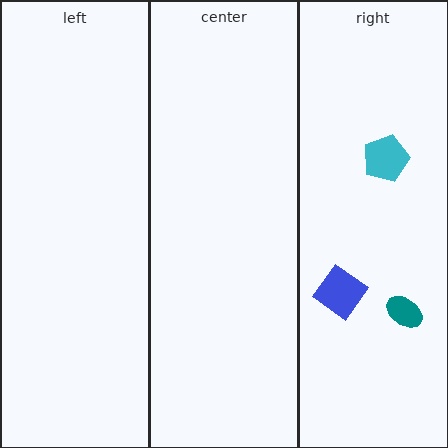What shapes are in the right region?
The blue diamond, the cyan pentagon, the teal ellipse.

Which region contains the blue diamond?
The right region.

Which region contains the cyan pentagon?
The right region.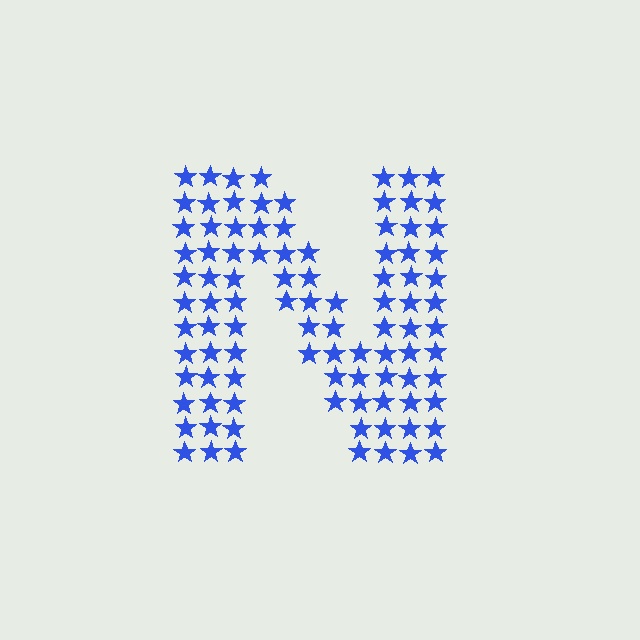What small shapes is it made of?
It is made of small stars.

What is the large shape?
The large shape is the letter N.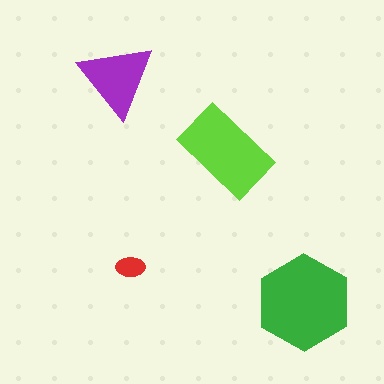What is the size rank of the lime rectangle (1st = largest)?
2nd.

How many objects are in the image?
There are 4 objects in the image.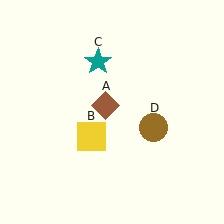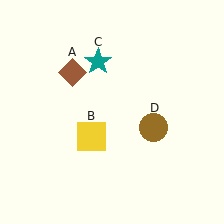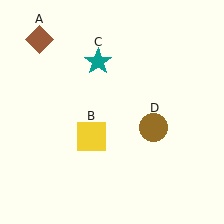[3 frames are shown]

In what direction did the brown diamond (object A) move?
The brown diamond (object A) moved up and to the left.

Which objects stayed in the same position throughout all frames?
Yellow square (object B) and teal star (object C) and brown circle (object D) remained stationary.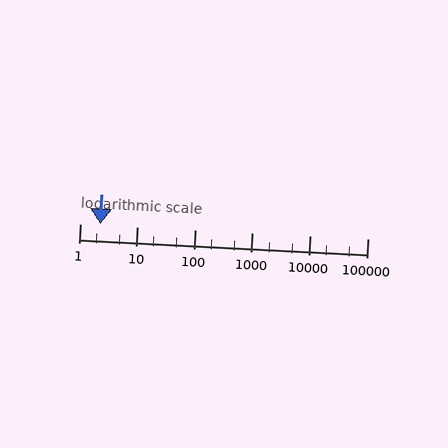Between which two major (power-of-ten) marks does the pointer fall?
The pointer is between 1 and 10.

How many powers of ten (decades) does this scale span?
The scale spans 5 decades, from 1 to 100000.